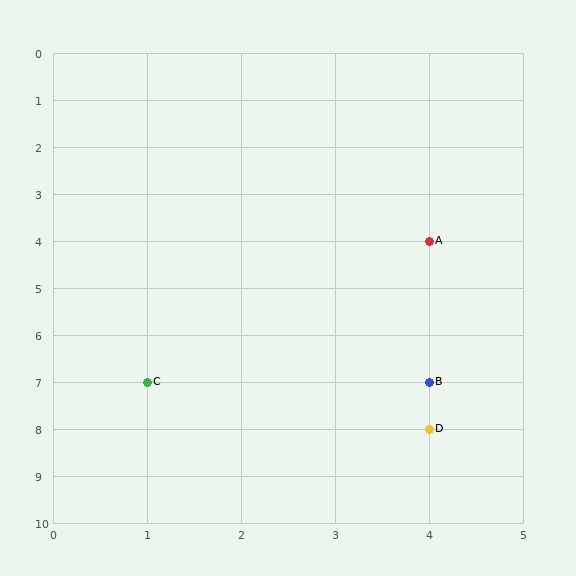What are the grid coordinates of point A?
Point A is at grid coordinates (4, 4).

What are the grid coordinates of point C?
Point C is at grid coordinates (1, 7).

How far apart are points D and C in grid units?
Points D and C are 3 columns and 1 row apart (about 3.2 grid units diagonally).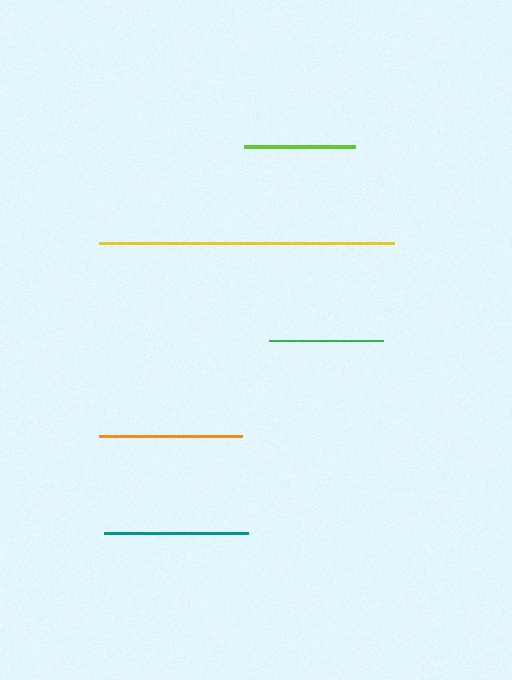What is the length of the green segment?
The green segment is approximately 113 pixels long.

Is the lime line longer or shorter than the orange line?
The orange line is longer than the lime line.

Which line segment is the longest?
The yellow line is the longest at approximately 295 pixels.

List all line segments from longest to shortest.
From longest to shortest: yellow, teal, orange, green, lime.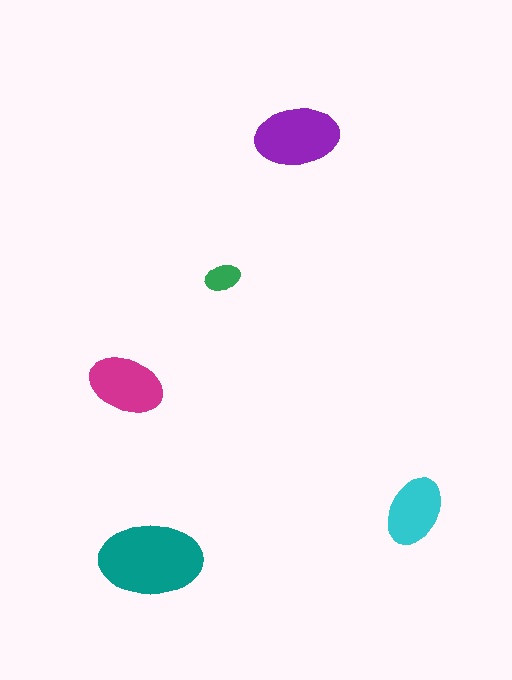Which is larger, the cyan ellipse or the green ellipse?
The cyan one.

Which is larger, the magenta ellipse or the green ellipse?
The magenta one.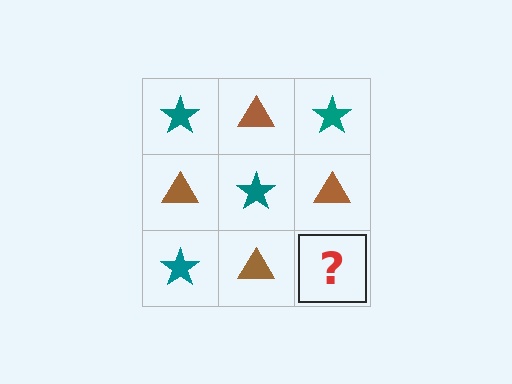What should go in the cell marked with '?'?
The missing cell should contain a teal star.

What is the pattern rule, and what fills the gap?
The rule is that it alternates teal star and brown triangle in a checkerboard pattern. The gap should be filled with a teal star.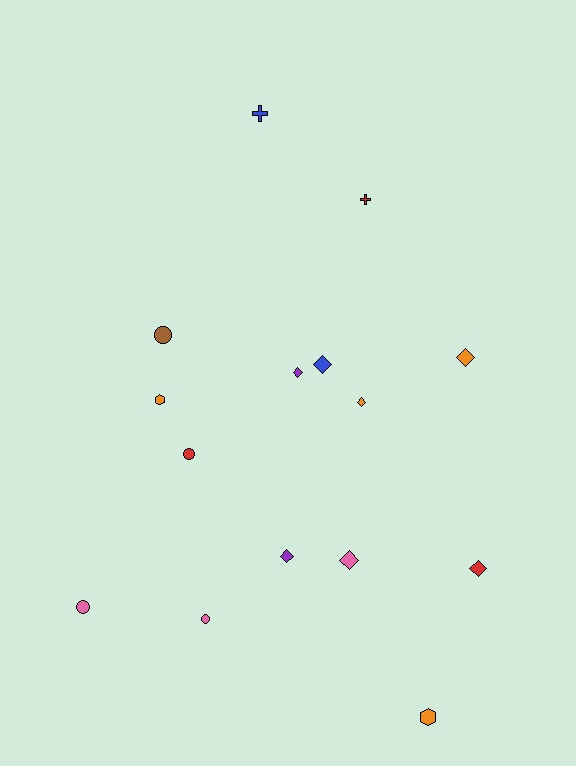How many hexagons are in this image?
There are 2 hexagons.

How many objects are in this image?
There are 15 objects.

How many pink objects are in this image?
There are 3 pink objects.